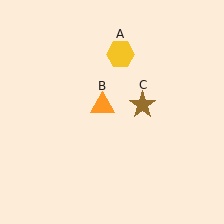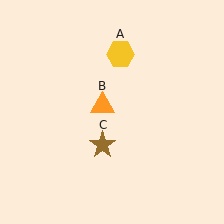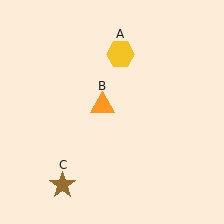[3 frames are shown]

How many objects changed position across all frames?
1 object changed position: brown star (object C).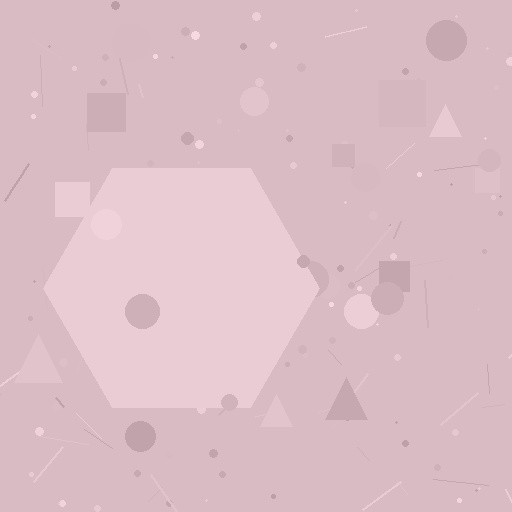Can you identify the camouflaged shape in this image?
The camouflaged shape is a hexagon.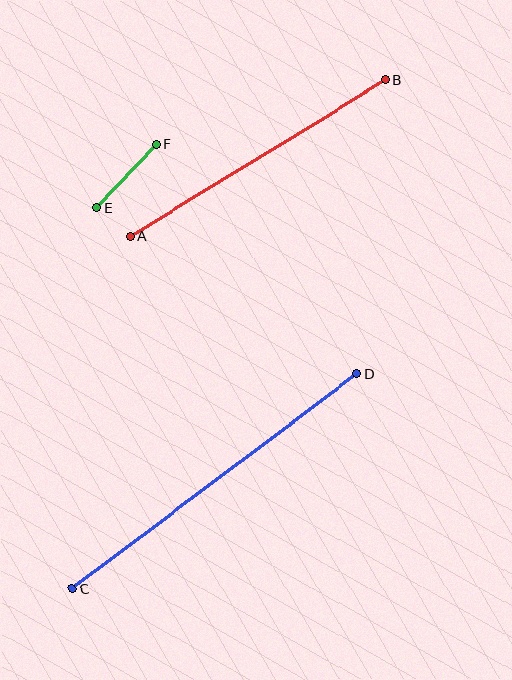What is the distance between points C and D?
The distance is approximately 357 pixels.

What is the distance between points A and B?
The distance is approximately 299 pixels.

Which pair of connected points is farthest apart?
Points C and D are farthest apart.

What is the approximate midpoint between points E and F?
The midpoint is at approximately (126, 176) pixels.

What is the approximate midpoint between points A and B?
The midpoint is at approximately (258, 158) pixels.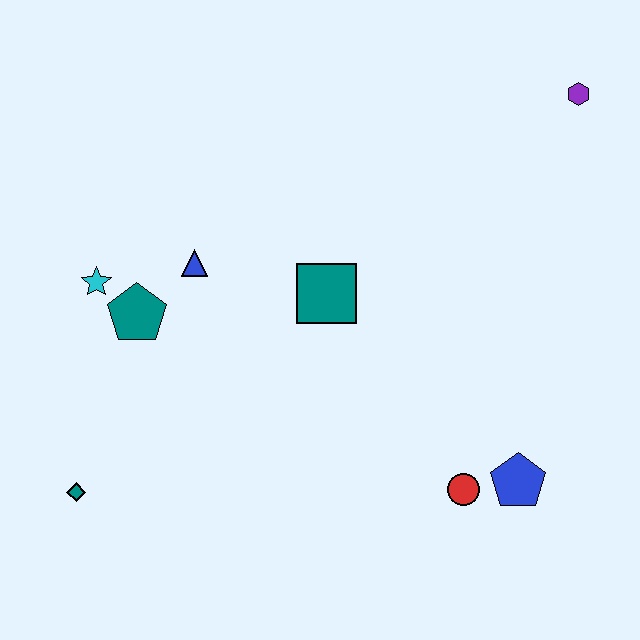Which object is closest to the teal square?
The blue triangle is closest to the teal square.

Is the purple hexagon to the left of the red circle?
No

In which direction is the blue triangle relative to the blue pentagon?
The blue triangle is to the left of the blue pentagon.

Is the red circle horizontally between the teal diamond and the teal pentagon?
No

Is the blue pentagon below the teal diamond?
No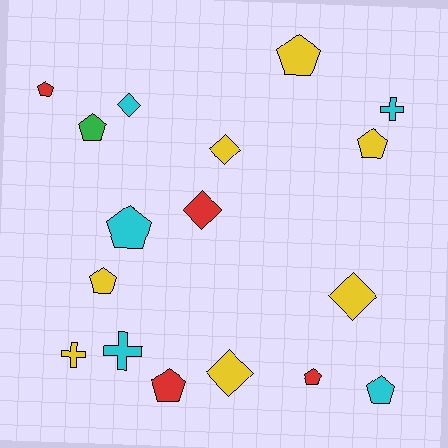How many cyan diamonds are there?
There is 1 cyan diamond.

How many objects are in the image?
There are 17 objects.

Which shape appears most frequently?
Pentagon, with 9 objects.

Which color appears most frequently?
Yellow, with 7 objects.